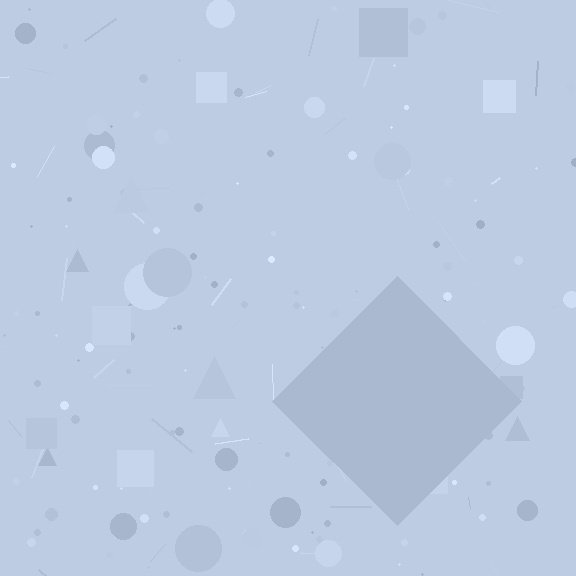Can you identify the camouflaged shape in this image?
The camouflaged shape is a diamond.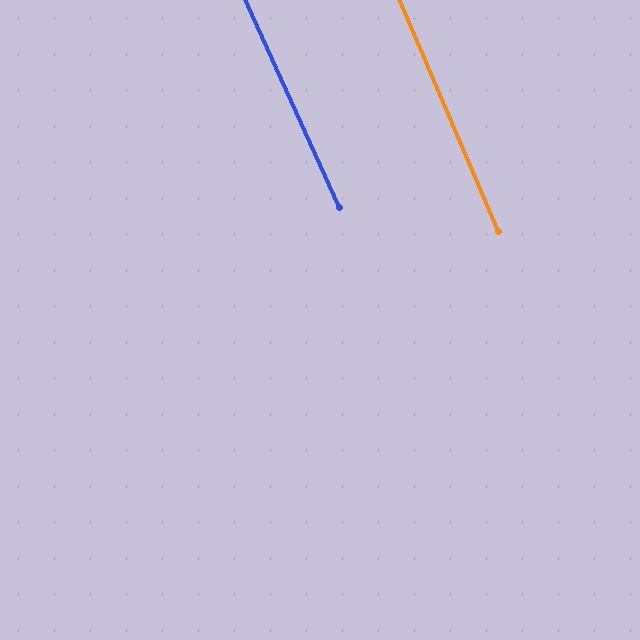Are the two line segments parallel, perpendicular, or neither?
Parallel — their directions differ by only 1.2°.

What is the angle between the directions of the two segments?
Approximately 1 degree.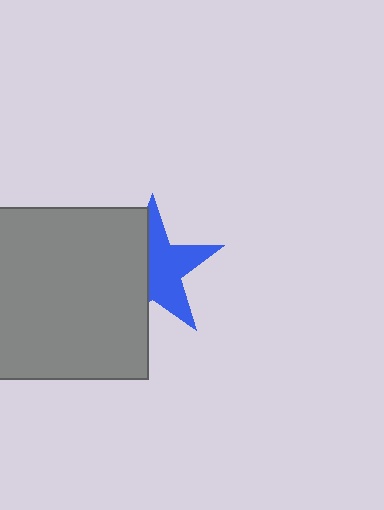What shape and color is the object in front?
The object in front is a gray square.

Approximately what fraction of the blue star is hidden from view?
Roughly 46% of the blue star is hidden behind the gray square.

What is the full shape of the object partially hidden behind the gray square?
The partially hidden object is a blue star.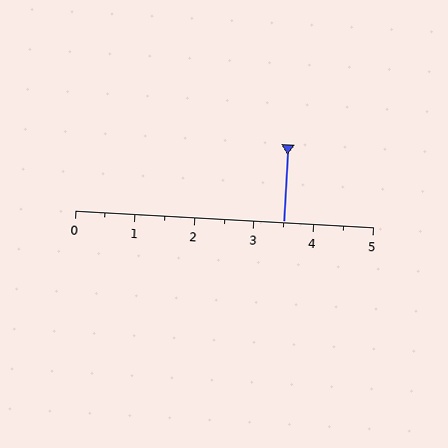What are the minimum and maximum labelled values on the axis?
The axis runs from 0 to 5.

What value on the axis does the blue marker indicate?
The marker indicates approximately 3.5.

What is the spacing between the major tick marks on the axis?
The major ticks are spaced 1 apart.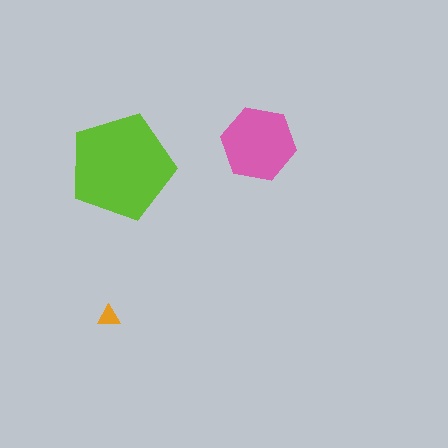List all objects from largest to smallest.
The lime pentagon, the pink hexagon, the orange triangle.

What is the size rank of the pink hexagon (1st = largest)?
2nd.